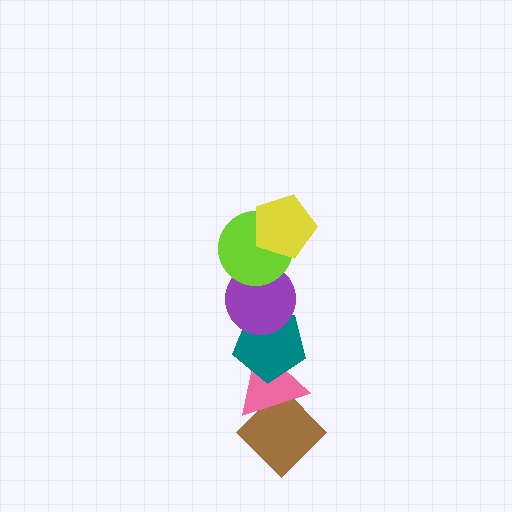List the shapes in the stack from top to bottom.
From top to bottom: the yellow pentagon, the lime circle, the purple circle, the teal pentagon, the pink triangle, the brown diamond.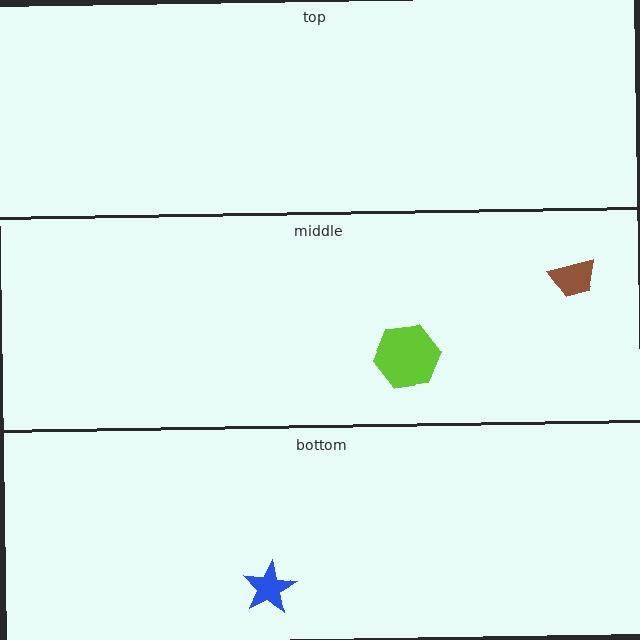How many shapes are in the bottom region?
1.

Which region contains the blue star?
The bottom region.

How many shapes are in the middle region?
2.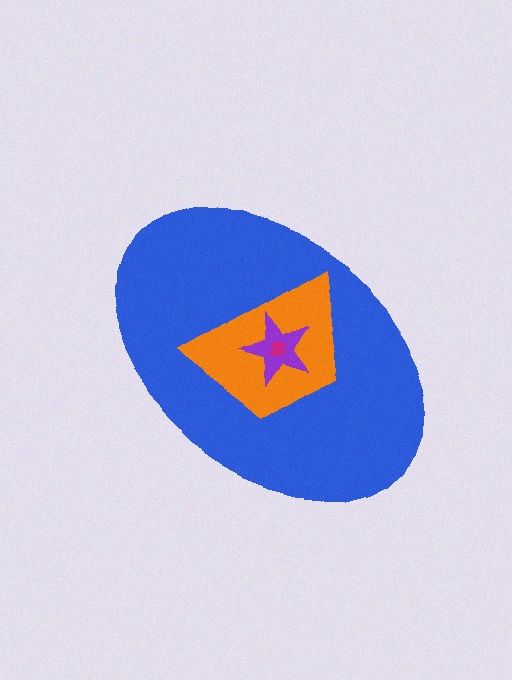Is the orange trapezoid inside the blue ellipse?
Yes.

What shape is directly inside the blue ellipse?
The orange trapezoid.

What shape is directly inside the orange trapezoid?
The purple star.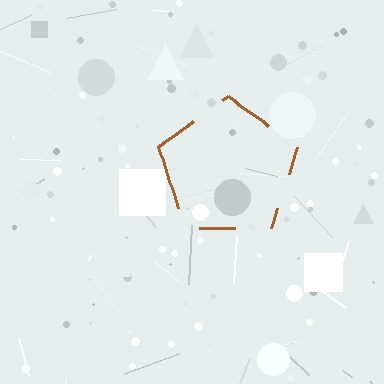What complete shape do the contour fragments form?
The contour fragments form a pentagon.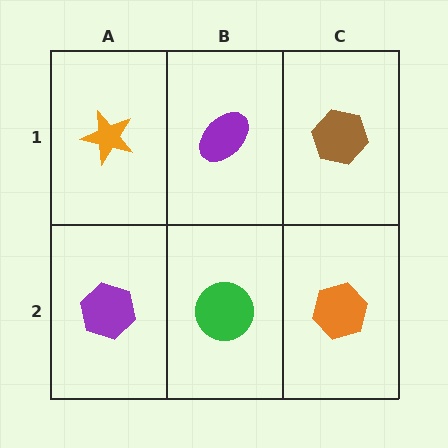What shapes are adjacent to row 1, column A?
A purple hexagon (row 2, column A), a purple ellipse (row 1, column B).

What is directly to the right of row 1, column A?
A purple ellipse.